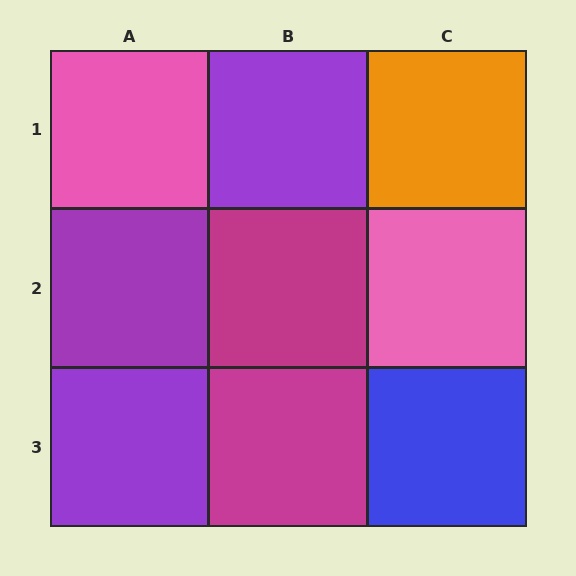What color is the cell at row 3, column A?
Purple.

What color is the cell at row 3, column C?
Blue.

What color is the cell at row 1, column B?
Purple.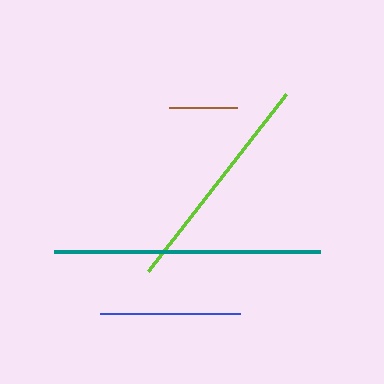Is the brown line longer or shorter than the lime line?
The lime line is longer than the brown line.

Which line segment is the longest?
The teal line is the longest at approximately 265 pixels.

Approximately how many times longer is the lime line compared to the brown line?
The lime line is approximately 3.3 times the length of the brown line.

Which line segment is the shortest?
The brown line is the shortest at approximately 67 pixels.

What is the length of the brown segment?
The brown segment is approximately 67 pixels long.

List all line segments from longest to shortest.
From longest to shortest: teal, lime, blue, brown.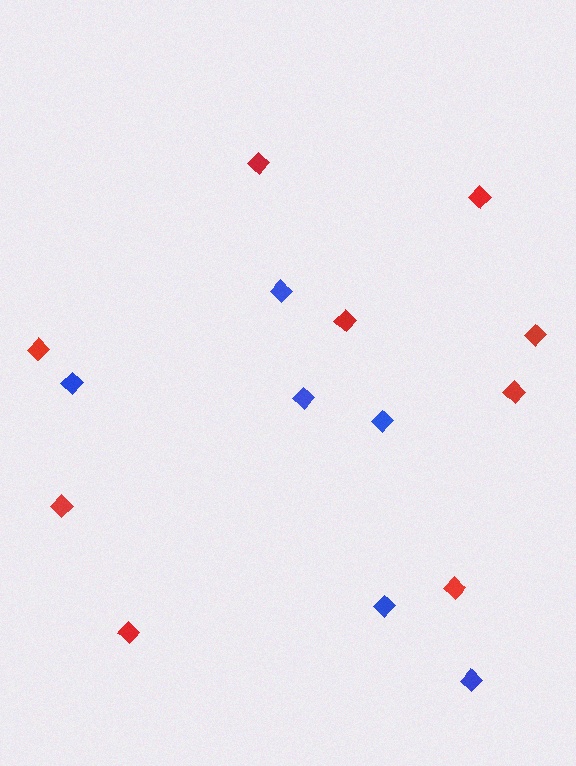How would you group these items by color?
There are 2 groups: one group of red diamonds (9) and one group of blue diamonds (6).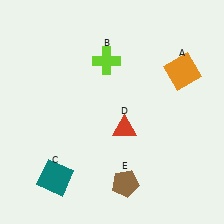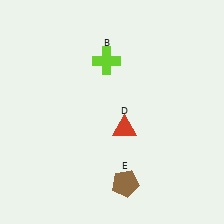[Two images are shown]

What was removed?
The teal square (C), the orange square (A) were removed in Image 2.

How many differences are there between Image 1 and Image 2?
There are 2 differences between the two images.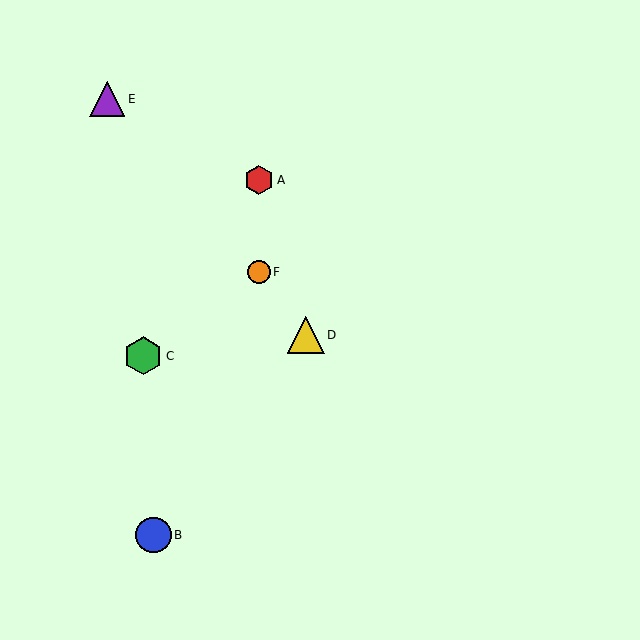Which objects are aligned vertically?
Objects A, F are aligned vertically.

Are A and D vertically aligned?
No, A is at x≈259 and D is at x≈306.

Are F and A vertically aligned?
Yes, both are at x≈259.